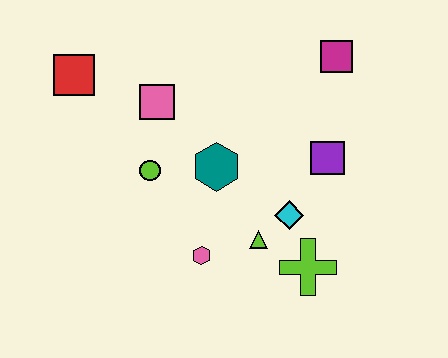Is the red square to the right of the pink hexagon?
No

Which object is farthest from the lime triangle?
The red square is farthest from the lime triangle.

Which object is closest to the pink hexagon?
The lime triangle is closest to the pink hexagon.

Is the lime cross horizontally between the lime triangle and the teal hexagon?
No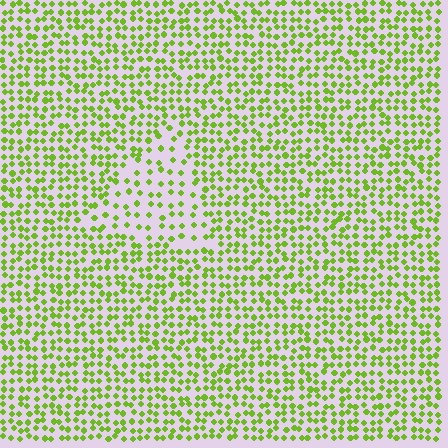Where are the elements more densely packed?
The elements are more densely packed outside the triangle boundary.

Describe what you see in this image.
The image contains small lime elements arranged at two different densities. A triangle-shaped region is visible where the elements are less densely packed than the surrounding area.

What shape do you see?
I see a triangle.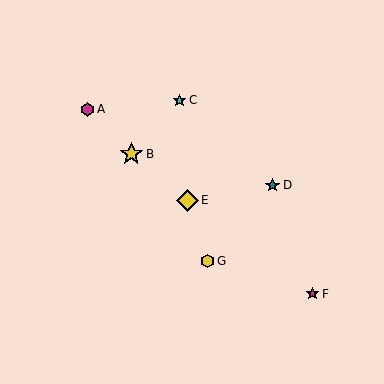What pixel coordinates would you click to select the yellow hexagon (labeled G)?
Click at (208, 261) to select the yellow hexagon G.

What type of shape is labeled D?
Shape D is a teal star.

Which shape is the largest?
The yellow star (labeled B) is the largest.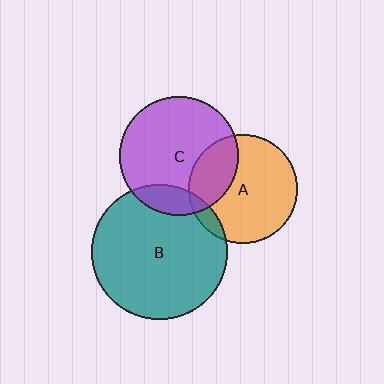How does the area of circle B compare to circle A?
Approximately 1.5 times.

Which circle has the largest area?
Circle B (teal).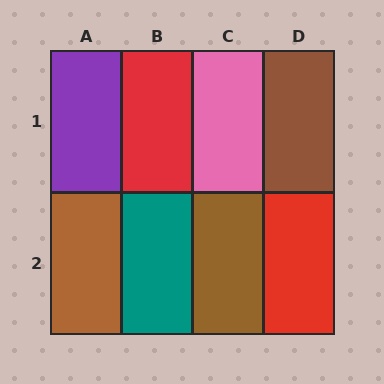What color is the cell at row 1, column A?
Purple.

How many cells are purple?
1 cell is purple.